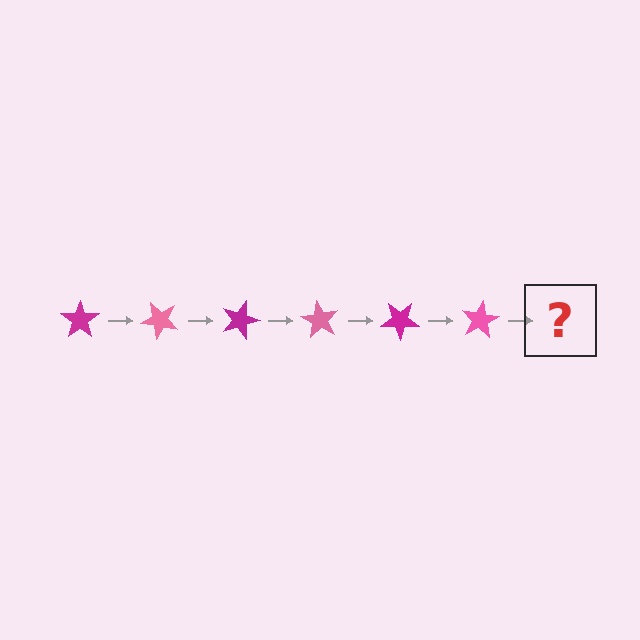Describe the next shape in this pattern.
It should be a magenta star, rotated 270 degrees from the start.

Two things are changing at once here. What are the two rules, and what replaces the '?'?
The two rules are that it rotates 45 degrees each step and the color cycles through magenta and pink. The '?' should be a magenta star, rotated 270 degrees from the start.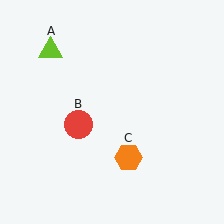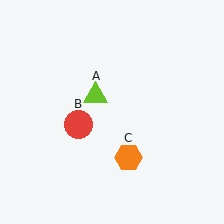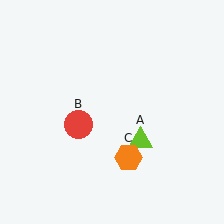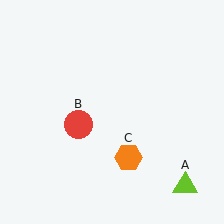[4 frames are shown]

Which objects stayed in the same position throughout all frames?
Red circle (object B) and orange hexagon (object C) remained stationary.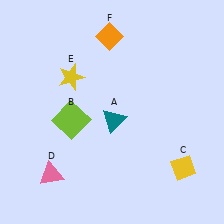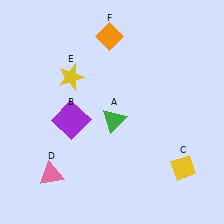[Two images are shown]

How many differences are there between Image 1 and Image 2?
There are 2 differences between the two images.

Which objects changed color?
A changed from teal to green. B changed from lime to purple.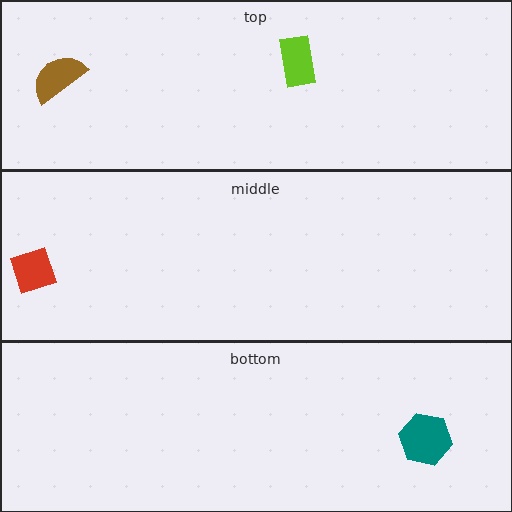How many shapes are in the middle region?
1.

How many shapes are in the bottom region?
1.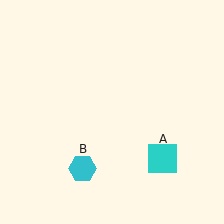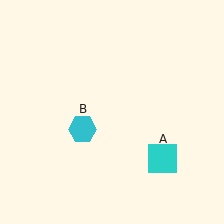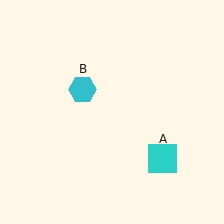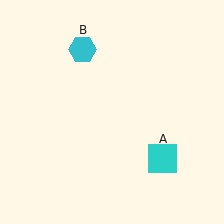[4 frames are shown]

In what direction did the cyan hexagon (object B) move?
The cyan hexagon (object B) moved up.